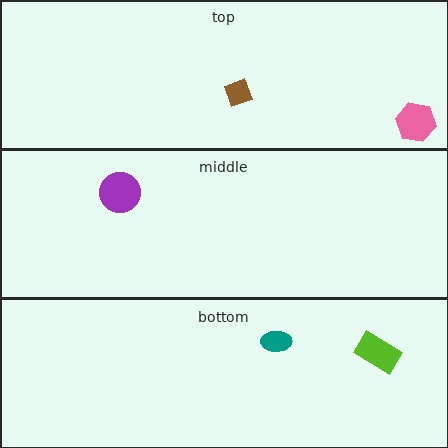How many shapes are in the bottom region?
2.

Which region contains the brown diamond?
The top region.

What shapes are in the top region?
The pink hexagon, the brown diamond.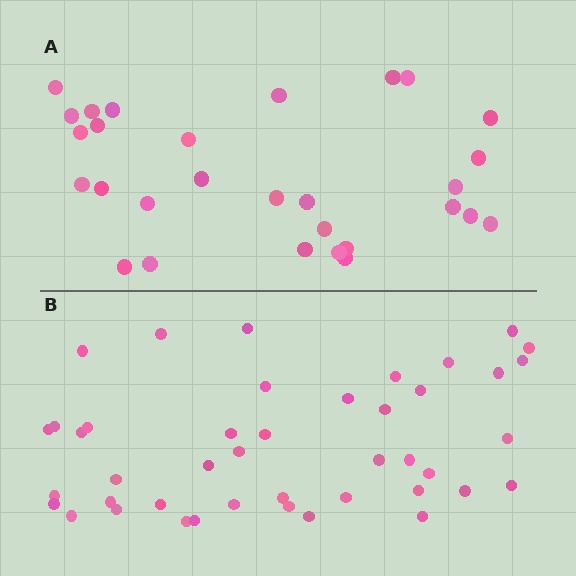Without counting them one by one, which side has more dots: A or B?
Region B (the bottom region) has more dots.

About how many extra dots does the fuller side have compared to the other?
Region B has approximately 15 more dots than region A.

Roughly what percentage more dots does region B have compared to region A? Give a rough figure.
About 50% more.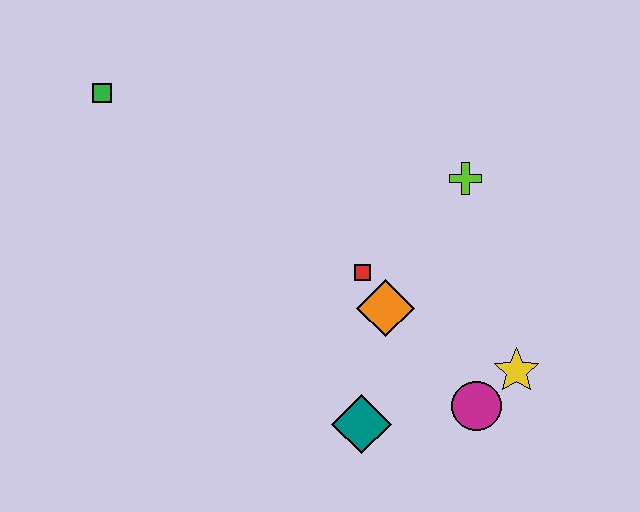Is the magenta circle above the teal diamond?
Yes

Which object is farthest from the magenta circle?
The green square is farthest from the magenta circle.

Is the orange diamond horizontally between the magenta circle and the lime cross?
No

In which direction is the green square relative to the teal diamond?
The green square is above the teal diamond.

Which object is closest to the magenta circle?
The yellow star is closest to the magenta circle.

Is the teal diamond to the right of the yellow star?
No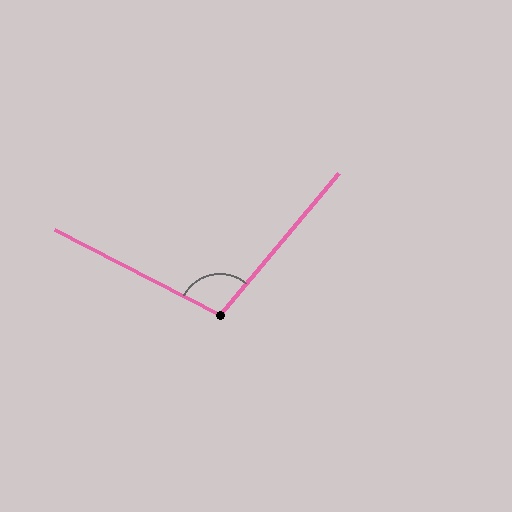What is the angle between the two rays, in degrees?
Approximately 103 degrees.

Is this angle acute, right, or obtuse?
It is obtuse.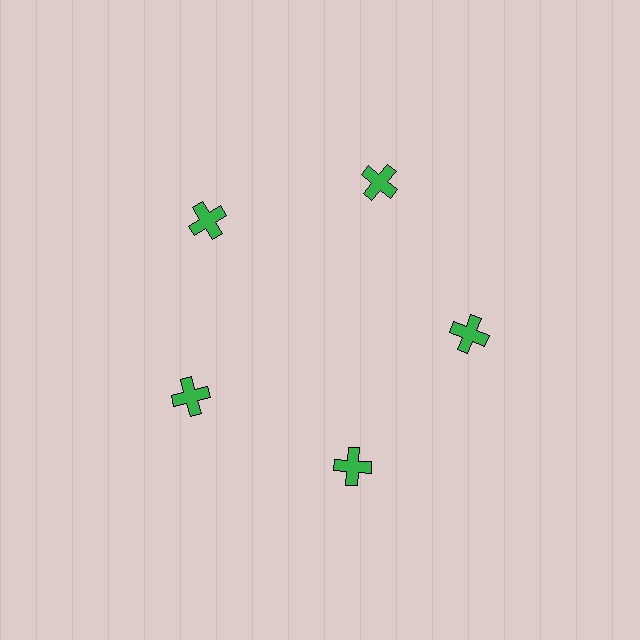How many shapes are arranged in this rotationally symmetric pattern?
There are 5 shapes, arranged in 5 groups of 1.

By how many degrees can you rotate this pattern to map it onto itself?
The pattern maps onto itself every 72 degrees of rotation.